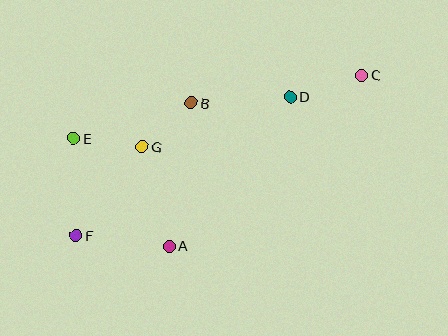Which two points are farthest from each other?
Points C and F are farthest from each other.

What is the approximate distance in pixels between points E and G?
The distance between E and G is approximately 70 pixels.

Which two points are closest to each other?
Points B and G are closest to each other.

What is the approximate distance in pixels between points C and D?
The distance between C and D is approximately 75 pixels.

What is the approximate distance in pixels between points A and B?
The distance between A and B is approximately 144 pixels.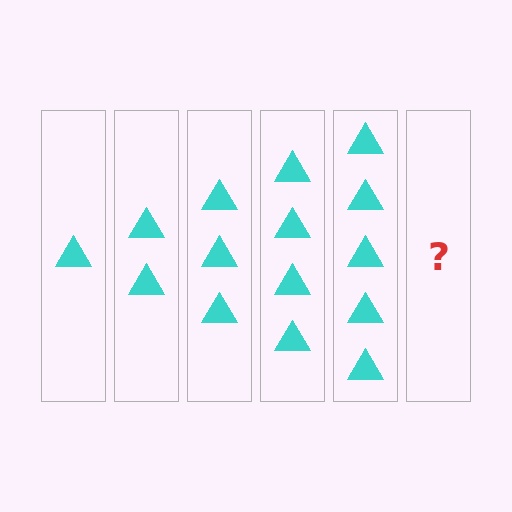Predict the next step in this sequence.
The next step is 6 triangles.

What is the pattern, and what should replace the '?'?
The pattern is that each step adds one more triangle. The '?' should be 6 triangles.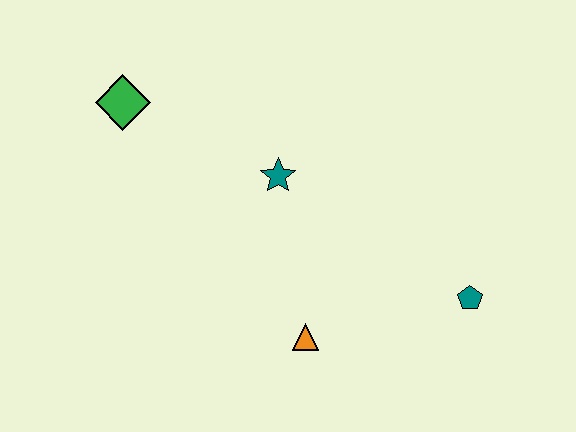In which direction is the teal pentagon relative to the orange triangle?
The teal pentagon is to the right of the orange triangle.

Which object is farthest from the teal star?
The teal pentagon is farthest from the teal star.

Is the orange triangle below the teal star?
Yes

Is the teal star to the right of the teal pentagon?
No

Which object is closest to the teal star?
The orange triangle is closest to the teal star.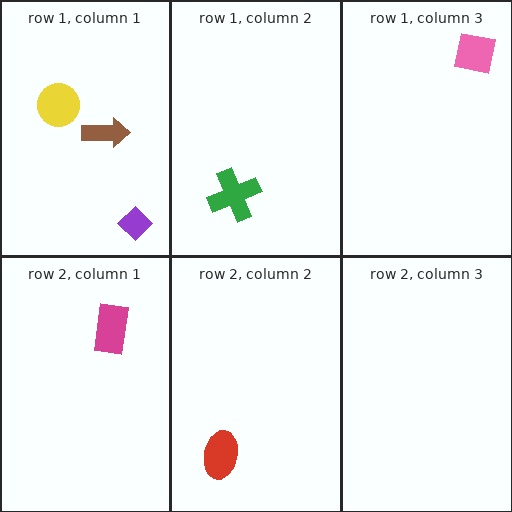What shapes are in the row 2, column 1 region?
The magenta rectangle.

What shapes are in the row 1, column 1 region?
The purple diamond, the brown arrow, the yellow circle.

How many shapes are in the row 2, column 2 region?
1.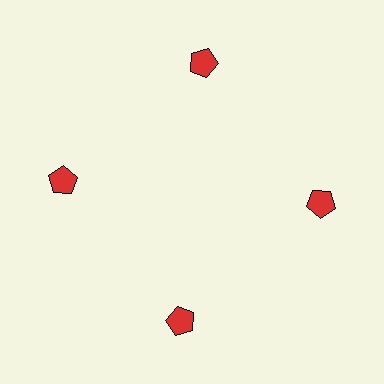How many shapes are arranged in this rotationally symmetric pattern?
There are 4 shapes, arranged in 4 groups of 1.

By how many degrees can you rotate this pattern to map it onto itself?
The pattern maps onto itself every 90 degrees of rotation.